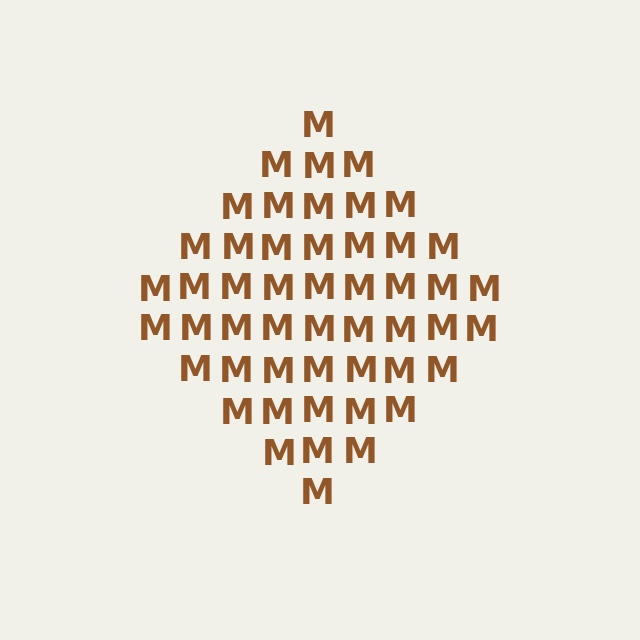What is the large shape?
The large shape is a diamond.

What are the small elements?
The small elements are letter M's.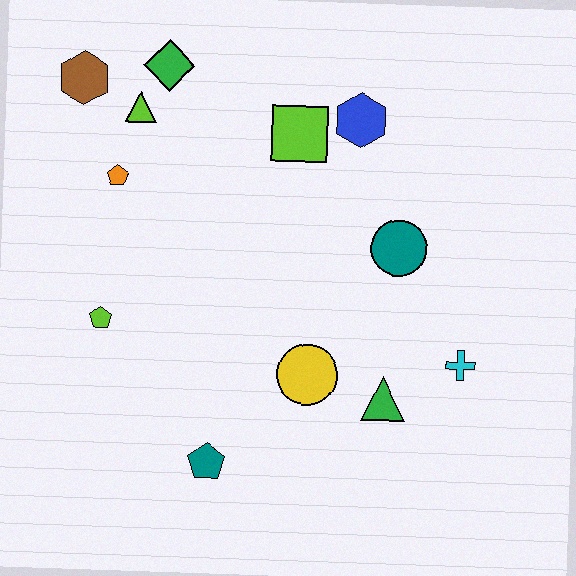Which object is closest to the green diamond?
The lime triangle is closest to the green diamond.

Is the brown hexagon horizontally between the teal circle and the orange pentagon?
No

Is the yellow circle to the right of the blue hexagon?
No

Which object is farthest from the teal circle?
The brown hexagon is farthest from the teal circle.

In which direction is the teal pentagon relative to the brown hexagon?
The teal pentagon is below the brown hexagon.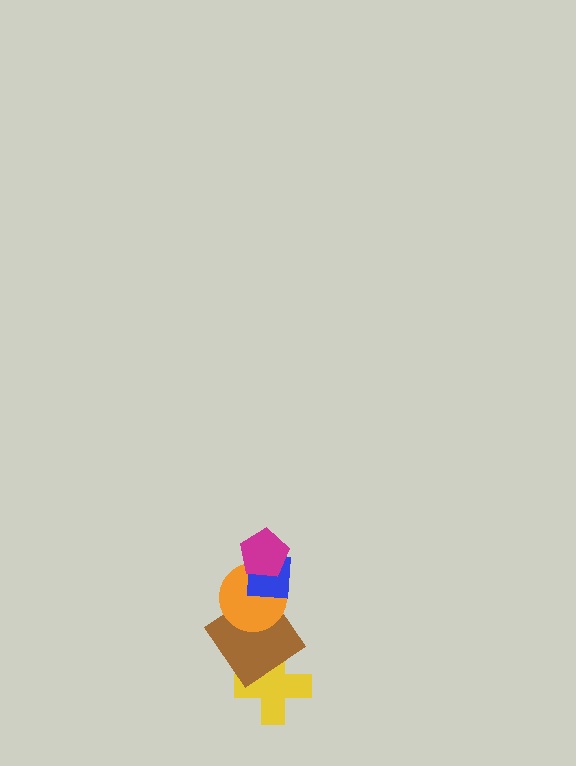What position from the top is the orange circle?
The orange circle is 3rd from the top.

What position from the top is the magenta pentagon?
The magenta pentagon is 1st from the top.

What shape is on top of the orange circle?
The blue square is on top of the orange circle.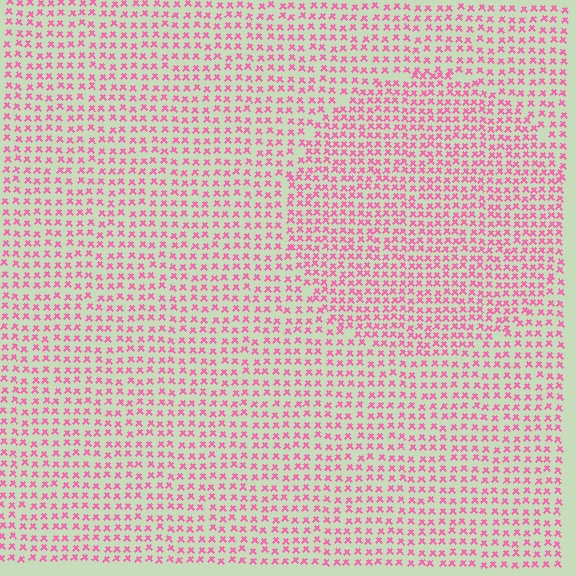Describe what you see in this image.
The image contains small pink elements arranged at two different densities. A circle-shaped region is visible where the elements are more densely packed than the surrounding area.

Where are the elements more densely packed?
The elements are more densely packed inside the circle boundary.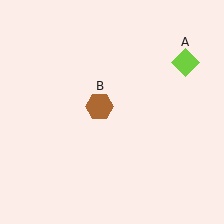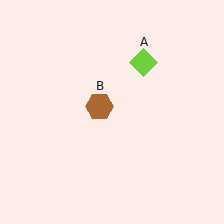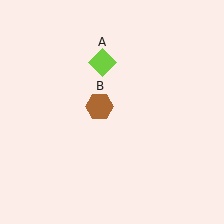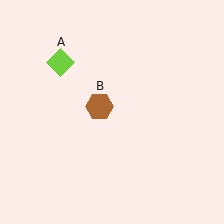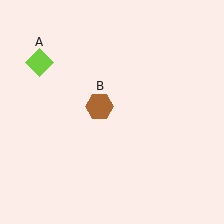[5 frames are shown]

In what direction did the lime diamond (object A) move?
The lime diamond (object A) moved left.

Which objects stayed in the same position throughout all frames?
Brown hexagon (object B) remained stationary.